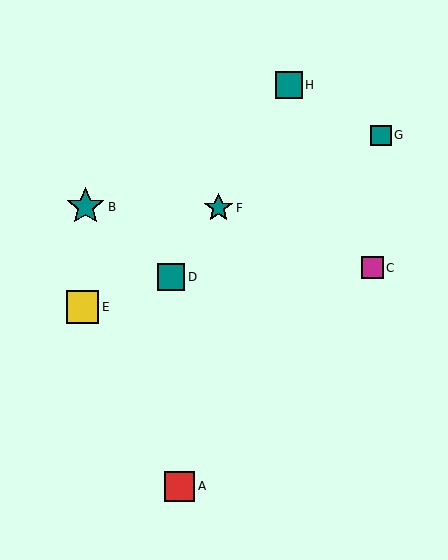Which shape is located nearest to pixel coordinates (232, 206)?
The teal star (labeled F) at (219, 208) is nearest to that location.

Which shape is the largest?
The teal star (labeled B) is the largest.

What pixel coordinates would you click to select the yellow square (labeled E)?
Click at (83, 307) to select the yellow square E.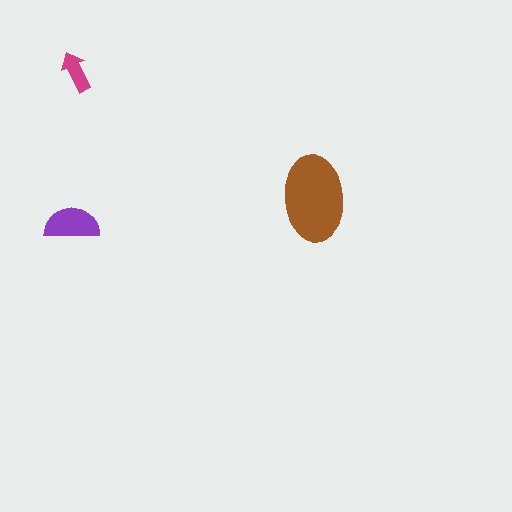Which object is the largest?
The brown ellipse.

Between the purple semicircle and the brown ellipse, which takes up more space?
The brown ellipse.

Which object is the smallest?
The magenta arrow.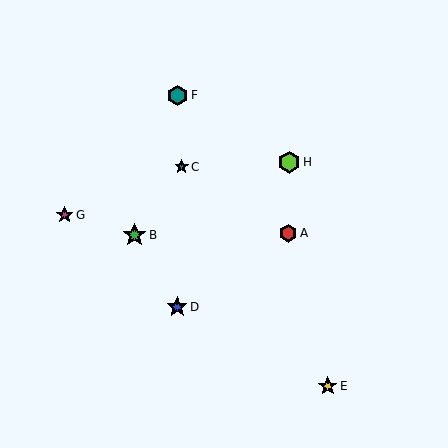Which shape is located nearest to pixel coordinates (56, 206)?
The magenta star (labeled G) at (65, 215) is nearest to that location.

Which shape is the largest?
The green star (labeled B) is the largest.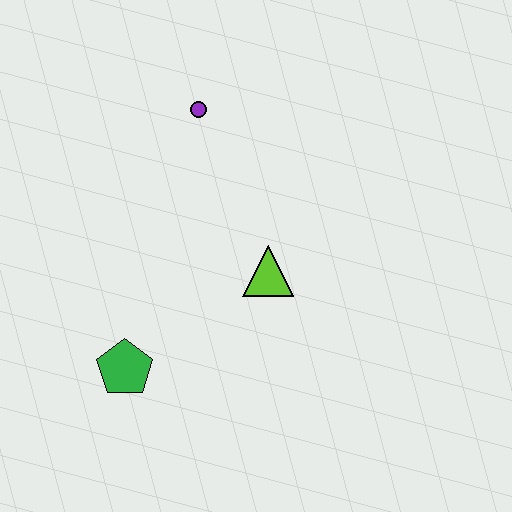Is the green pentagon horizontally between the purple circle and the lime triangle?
No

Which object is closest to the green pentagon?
The lime triangle is closest to the green pentagon.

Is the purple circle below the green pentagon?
No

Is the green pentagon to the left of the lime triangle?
Yes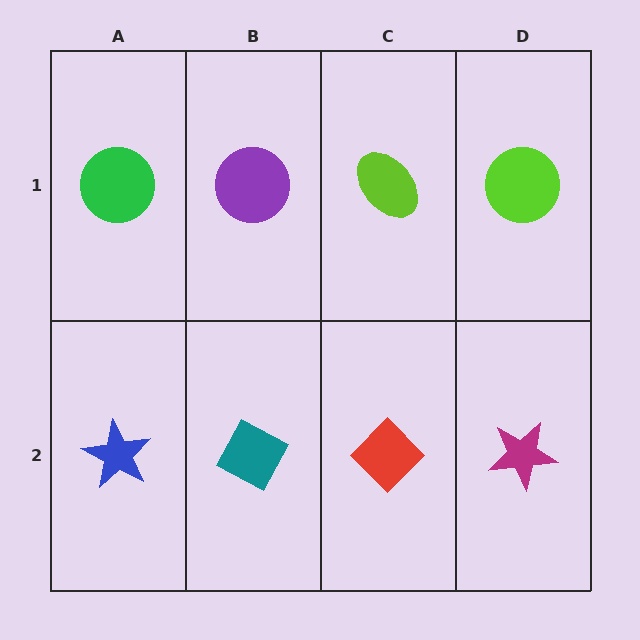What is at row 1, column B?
A purple circle.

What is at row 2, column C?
A red diamond.